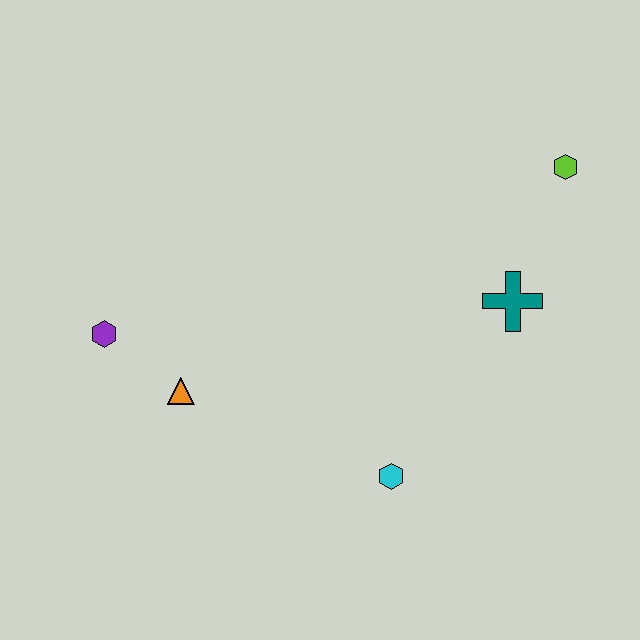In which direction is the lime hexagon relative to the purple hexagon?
The lime hexagon is to the right of the purple hexagon.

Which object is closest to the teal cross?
The lime hexagon is closest to the teal cross.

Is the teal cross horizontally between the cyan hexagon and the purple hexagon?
No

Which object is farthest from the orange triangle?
The lime hexagon is farthest from the orange triangle.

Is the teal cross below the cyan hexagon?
No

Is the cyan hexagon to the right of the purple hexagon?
Yes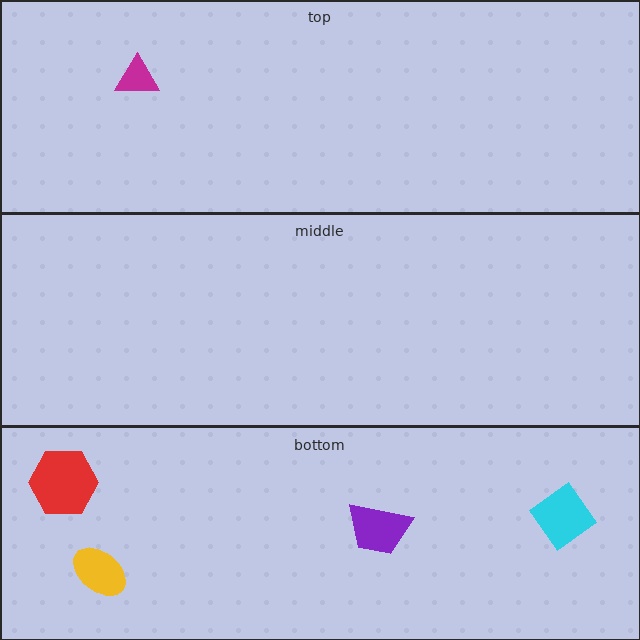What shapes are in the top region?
The magenta triangle.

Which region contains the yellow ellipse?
The bottom region.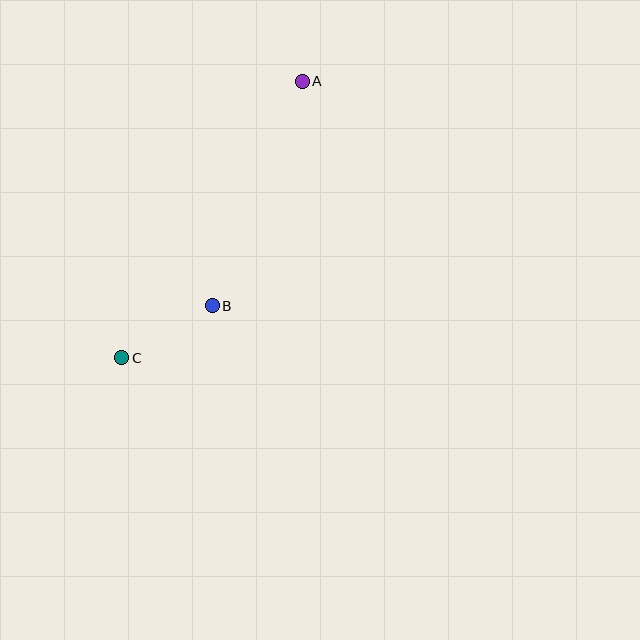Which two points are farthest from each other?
Points A and C are farthest from each other.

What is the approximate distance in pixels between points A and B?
The distance between A and B is approximately 242 pixels.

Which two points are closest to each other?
Points B and C are closest to each other.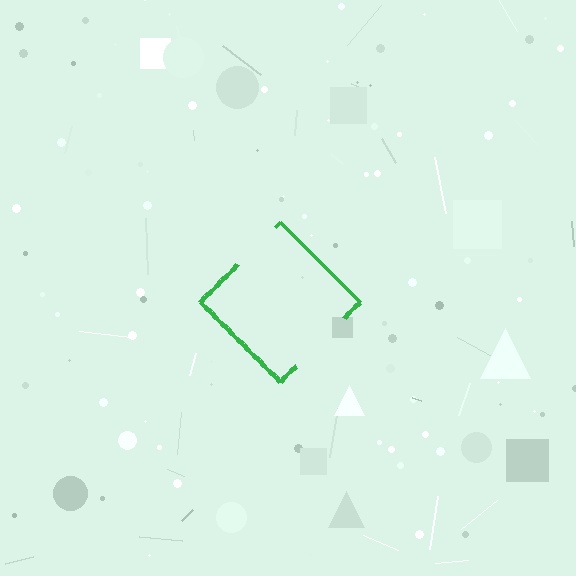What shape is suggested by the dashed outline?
The dashed outline suggests a diamond.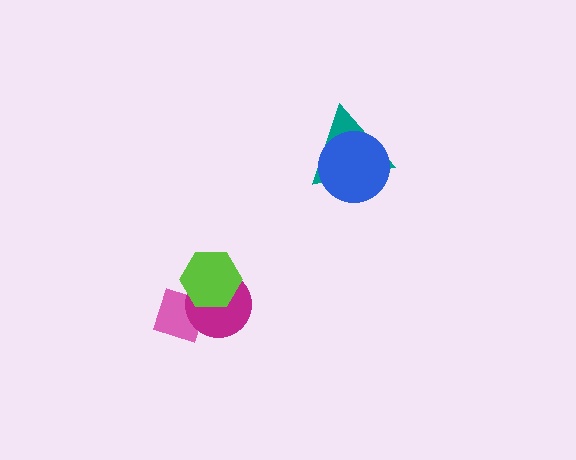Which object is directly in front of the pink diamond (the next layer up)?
The magenta circle is directly in front of the pink diamond.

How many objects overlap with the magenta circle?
2 objects overlap with the magenta circle.